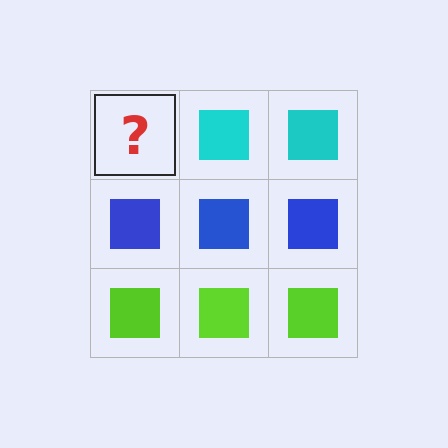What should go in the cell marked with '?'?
The missing cell should contain a cyan square.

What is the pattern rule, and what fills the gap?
The rule is that each row has a consistent color. The gap should be filled with a cyan square.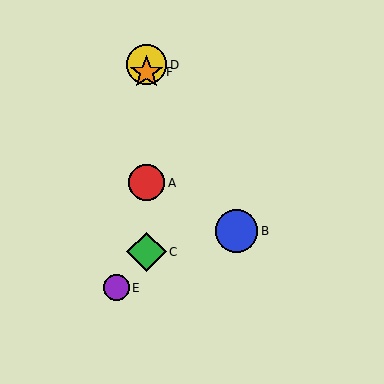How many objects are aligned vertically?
4 objects (A, C, D, F) are aligned vertically.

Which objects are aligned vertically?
Objects A, C, D, F are aligned vertically.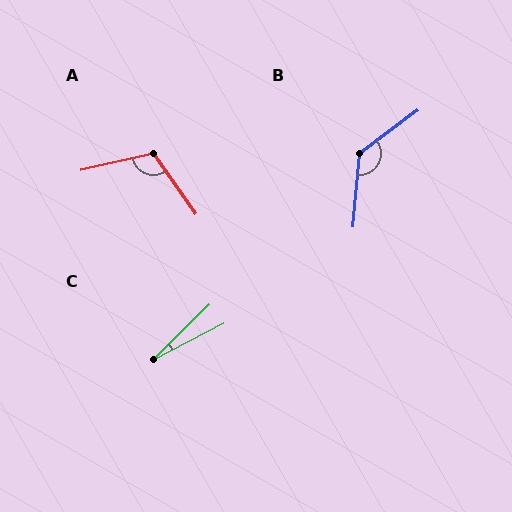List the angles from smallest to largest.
C (17°), A (111°), B (132°).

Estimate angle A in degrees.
Approximately 111 degrees.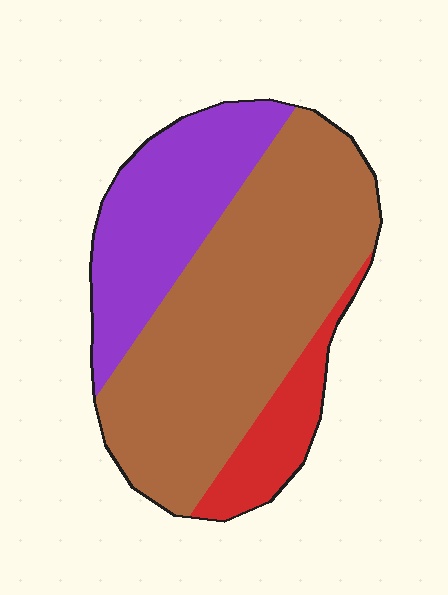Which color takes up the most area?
Brown, at roughly 60%.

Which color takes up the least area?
Red, at roughly 10%.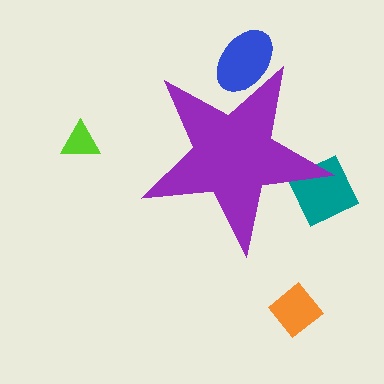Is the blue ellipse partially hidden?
Yes, the blue ellipse is partially hidden behind the purple star.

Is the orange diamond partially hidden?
No, the orange diamond is fully visible.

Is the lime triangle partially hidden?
No, the lime triangle is fully visible.